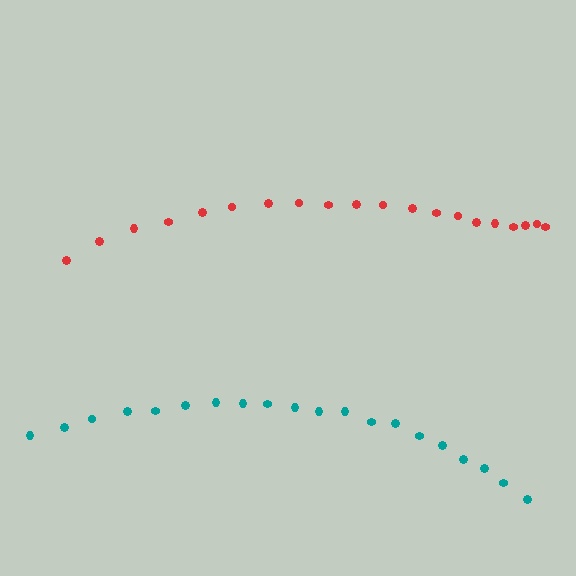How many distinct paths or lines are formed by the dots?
There are 2 distinct paths.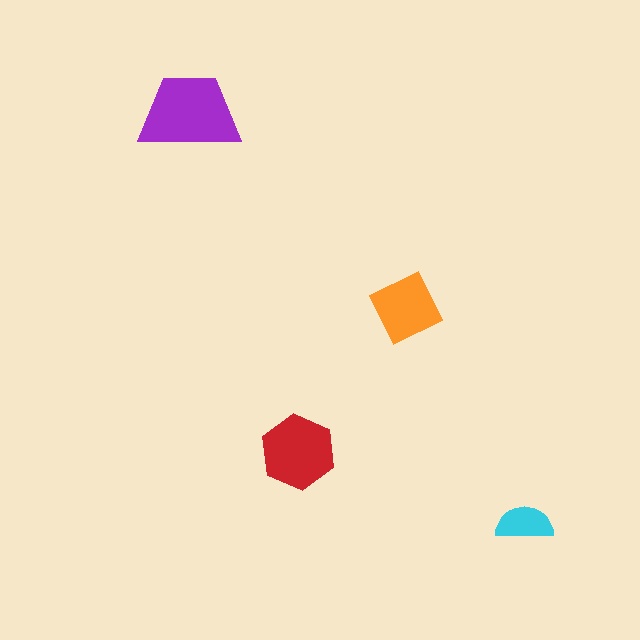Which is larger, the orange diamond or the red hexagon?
The red hexagon.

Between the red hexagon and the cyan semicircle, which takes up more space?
The red hexagon.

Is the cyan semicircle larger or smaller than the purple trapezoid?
Smaller.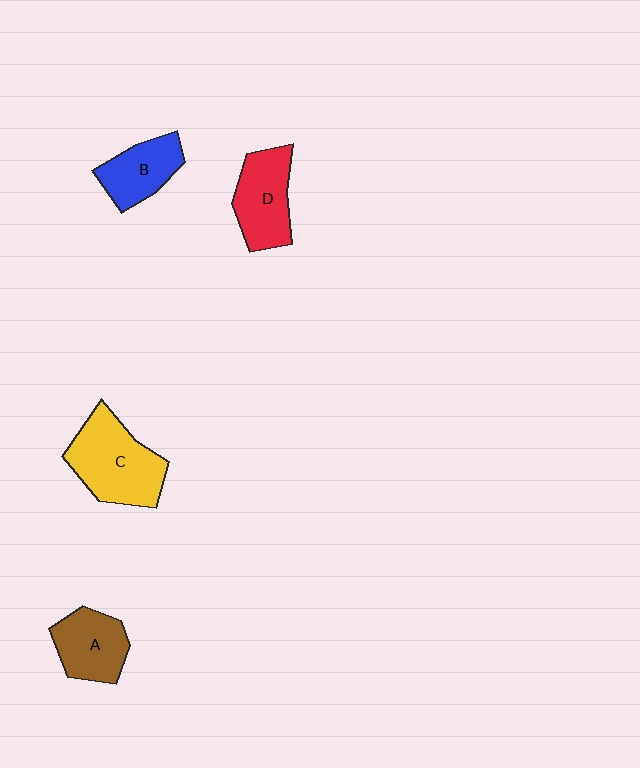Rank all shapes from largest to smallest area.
From largest to smallest: C (yellow), D (red), A (brown), B (blue).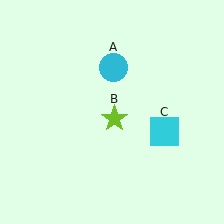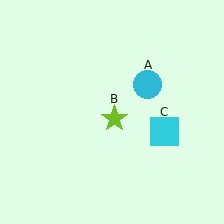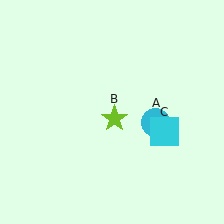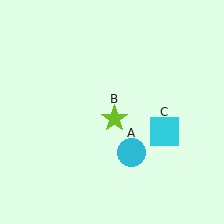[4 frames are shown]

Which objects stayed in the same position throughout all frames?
Lime star (object B) and cyan square (object C) remained stationary.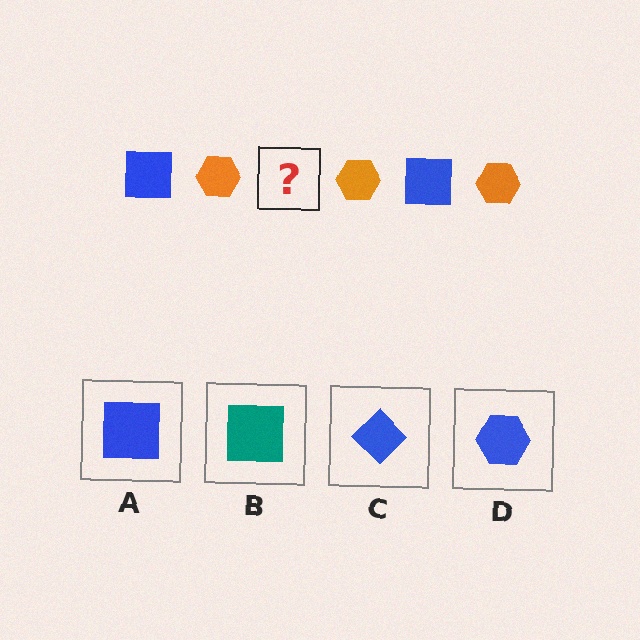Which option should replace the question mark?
Option A.